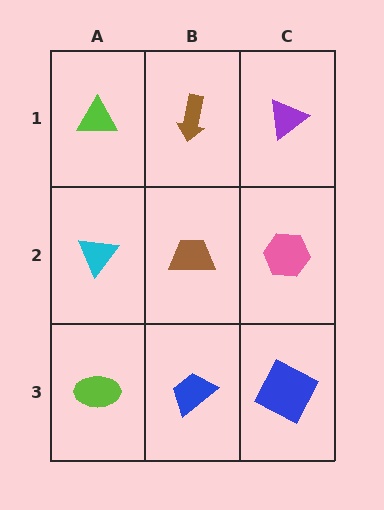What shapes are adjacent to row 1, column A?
A cyan triangle (row 2, column A), a brown arrow (row 1, column B).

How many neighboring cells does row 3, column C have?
2.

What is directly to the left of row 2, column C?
A brown trapezoid.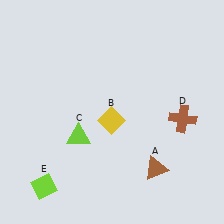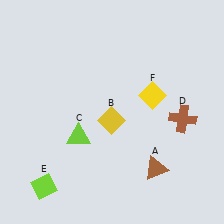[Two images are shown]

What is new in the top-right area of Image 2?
A yellow diamond (F) was added in the top-right area of Image 2.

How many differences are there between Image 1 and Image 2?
There is 1 difference between the two images.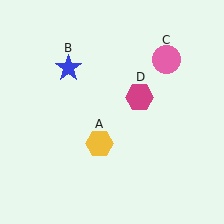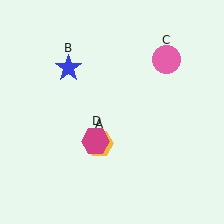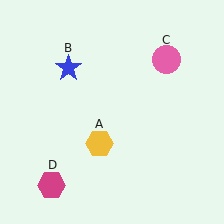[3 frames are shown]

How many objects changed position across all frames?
1 object changed position: magenta hexagon (object D).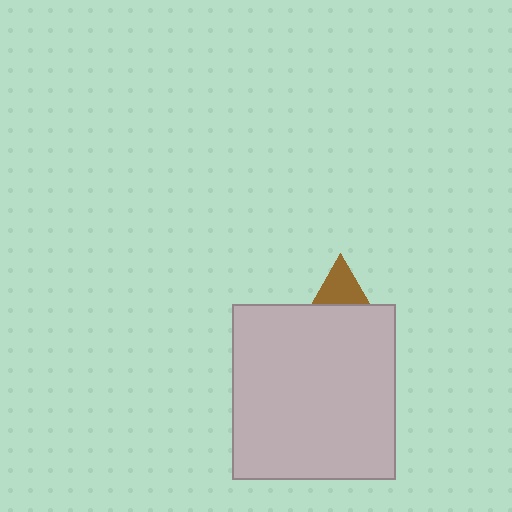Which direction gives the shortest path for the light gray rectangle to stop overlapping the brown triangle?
Moving down gives the shortest separation.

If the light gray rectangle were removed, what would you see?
You would see the complete brown triangle.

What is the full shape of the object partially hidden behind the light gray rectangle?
The partially hidden object is a brown triangle.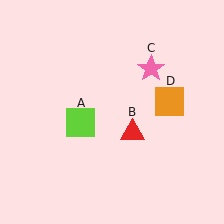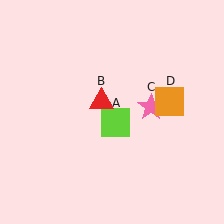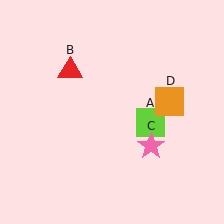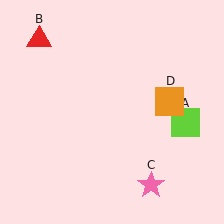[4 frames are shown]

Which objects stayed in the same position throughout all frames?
Orange square (object D) remained stationary.